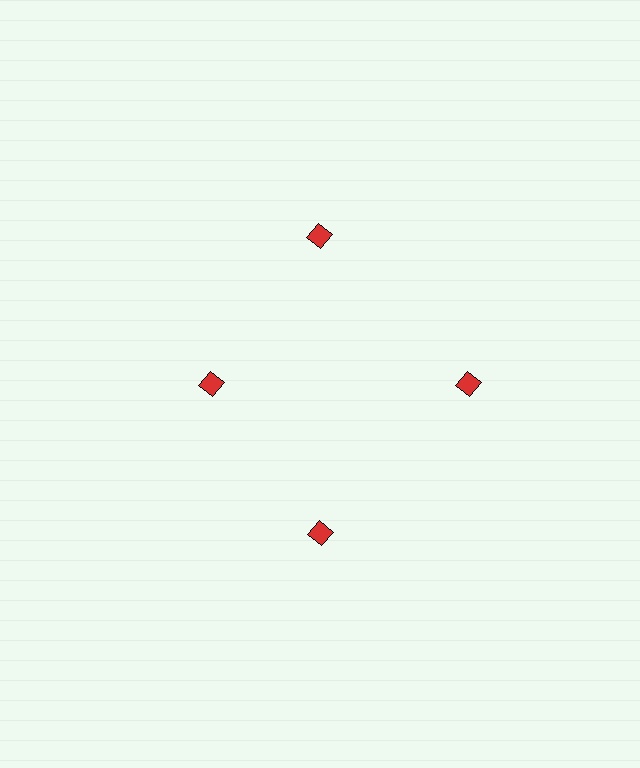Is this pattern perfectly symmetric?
No. The 4 red diamonds are arranged in a ring, but one element near the 9 o'clock position is pulled inward toward the center, breaking the 4-fold rotational symmetry.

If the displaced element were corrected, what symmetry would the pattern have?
It would have 4-fold rotational symmetry — the pattern would map onto itself every 90 degrees.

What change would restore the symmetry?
The symmetry would be restored by moving it outward, back onto the ring so that all 4 diamonds sit at equal angles and equal distance from the center.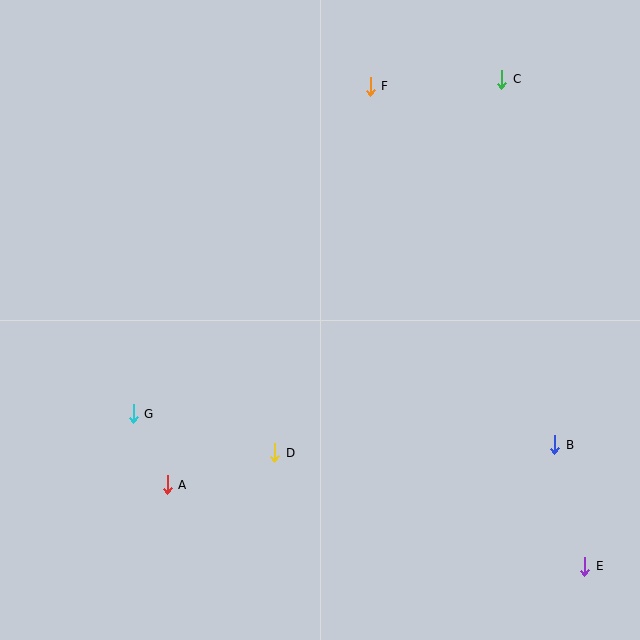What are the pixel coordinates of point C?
Point C is at (502, 79).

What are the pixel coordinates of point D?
Point D is at (275, 453).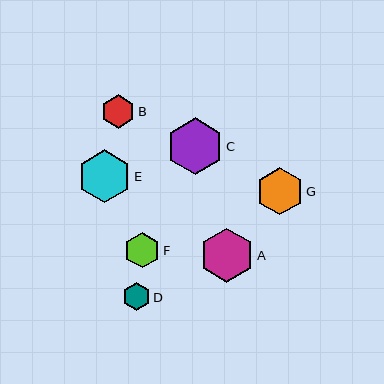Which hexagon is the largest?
Hexagon C is the largest with a size of approximately 56 pixels.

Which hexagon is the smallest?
Hexagon D is the smallest with a size of approximately 28 pixels.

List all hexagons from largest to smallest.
From largest to smallest: C, A, E, G, F, B, D.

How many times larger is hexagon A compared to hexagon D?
Hexagon A is approximately 1.9 times the size of hexagon D.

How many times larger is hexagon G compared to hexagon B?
Hexagon G is approximately 1.4 times the size of hexagon B.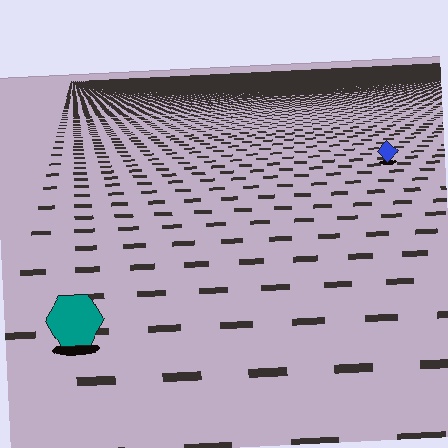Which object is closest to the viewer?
The teal hexagon is closest. The texture marks near it are larger and more spread out.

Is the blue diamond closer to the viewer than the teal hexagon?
No. The teal hexagon is closer — you can tell from the texture gradient: the ground texture is coarser near it.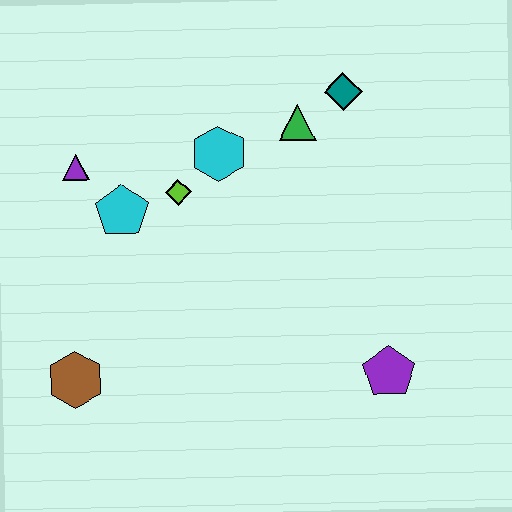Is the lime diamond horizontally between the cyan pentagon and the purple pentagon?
Yes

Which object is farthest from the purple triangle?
The purple pentagon is farthest from the purple triangle.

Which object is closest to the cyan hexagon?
The lime diamond is closest to the cyan hexagon.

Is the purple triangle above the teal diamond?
No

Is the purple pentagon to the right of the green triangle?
Yes